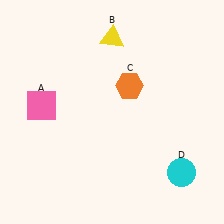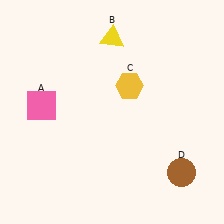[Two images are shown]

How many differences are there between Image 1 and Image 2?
There are 2 differences between the two images.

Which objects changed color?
C changed from orange to yellow. D changed from cyan to brown.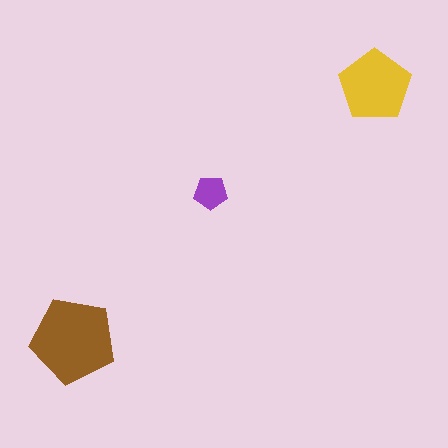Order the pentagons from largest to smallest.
the brown one, the yellow one, the purple one.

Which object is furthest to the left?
The brown pentagon is leftmost.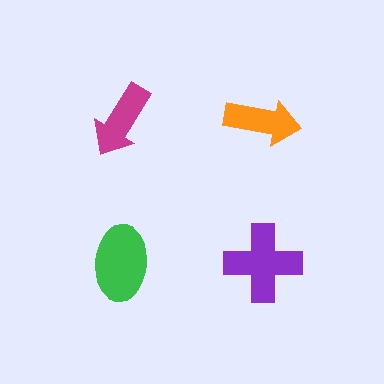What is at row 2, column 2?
A purple cross.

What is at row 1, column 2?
An orange arrow.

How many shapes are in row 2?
2 shapes.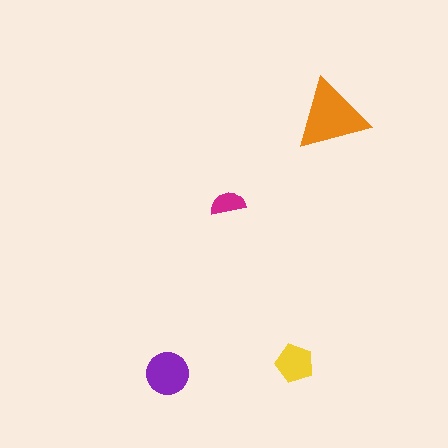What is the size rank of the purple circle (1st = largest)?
2nd.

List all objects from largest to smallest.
The orange triangle, the purple circle, the yellow pentagon, the magenta semicircle.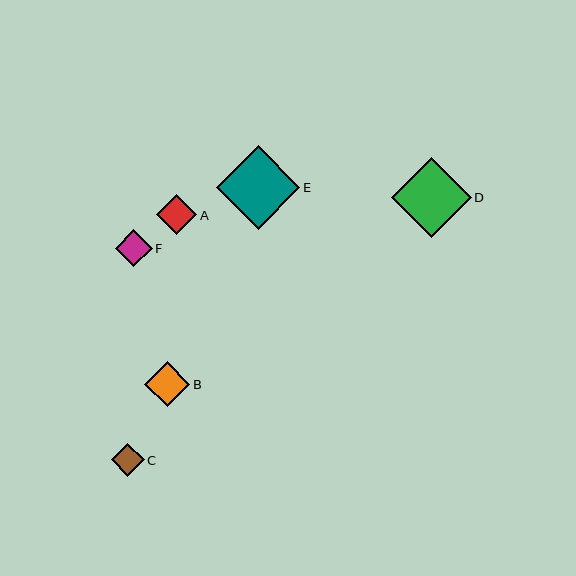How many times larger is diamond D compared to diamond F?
Diamond D is approximately 2.1 times the size of diamond F.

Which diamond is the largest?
Diamond E is the largest with a size of approximately 83 pixels.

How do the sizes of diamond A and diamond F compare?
Diamond A and diamond F are approximately the same size.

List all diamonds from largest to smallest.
From largest to smallest: E, D, B, A, F, C.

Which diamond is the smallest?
Diamond C is the smallest with a size of approximately 33 pixels.